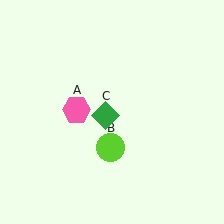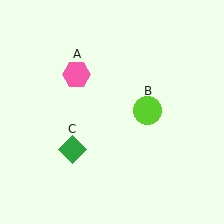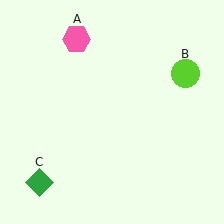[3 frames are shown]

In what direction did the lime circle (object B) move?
The lime circle (object B) moved up and to the right.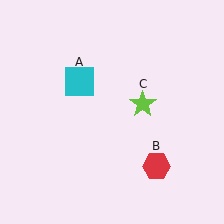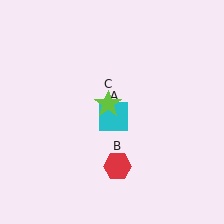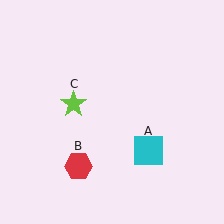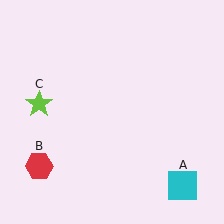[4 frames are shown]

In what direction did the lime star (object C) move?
The lime star (object C) moved left.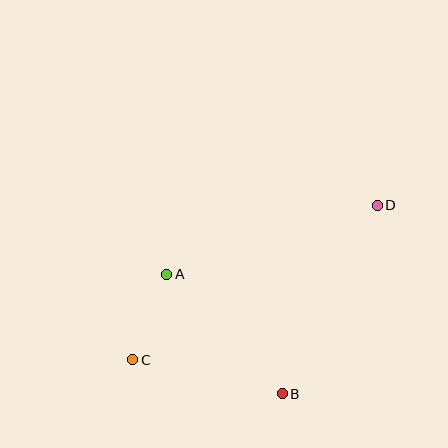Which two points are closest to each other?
Points A and C are closest to each other.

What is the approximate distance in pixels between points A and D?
The distance between A and D is approximately 221 pixels.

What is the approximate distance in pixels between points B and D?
The distance between B and D is approximately 211 pixels.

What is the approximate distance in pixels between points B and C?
The distance between B and C is approximately 153 pixels.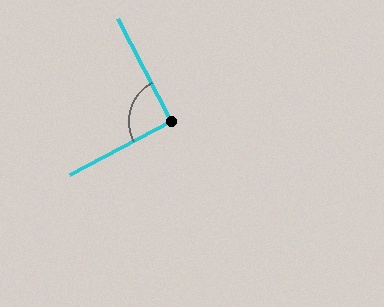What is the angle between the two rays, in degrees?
Approximately 90 degrees.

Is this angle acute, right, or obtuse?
It is approximately a right angle.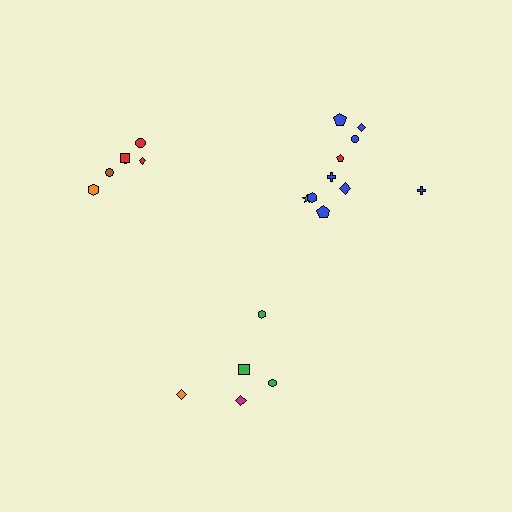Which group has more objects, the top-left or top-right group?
The top-right group.